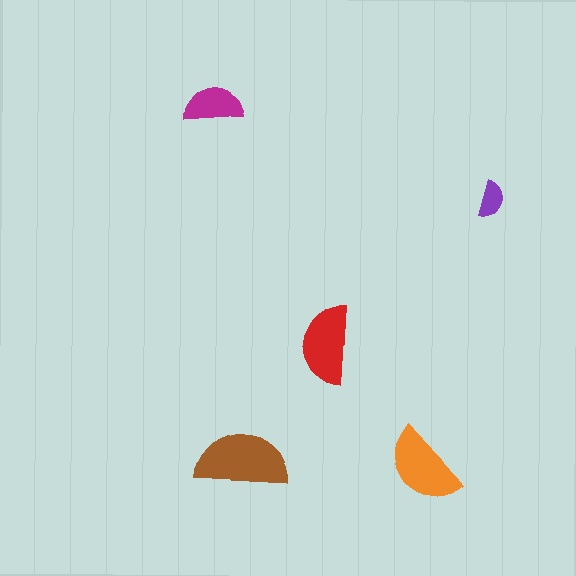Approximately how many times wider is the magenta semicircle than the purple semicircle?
About 1.5 times wider.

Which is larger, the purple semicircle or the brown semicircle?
The brown one.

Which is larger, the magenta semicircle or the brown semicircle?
The brown one.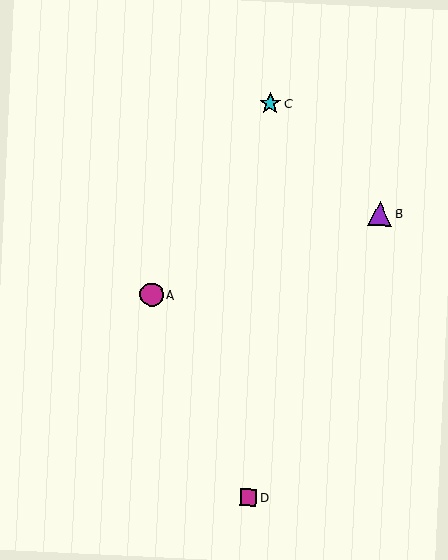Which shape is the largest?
The purple triangle (labeled B) is the largest.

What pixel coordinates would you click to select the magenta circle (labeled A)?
Click at (152, 295) to select the magenta circle A.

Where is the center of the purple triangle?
The center of the purple triangle is at (380, 214).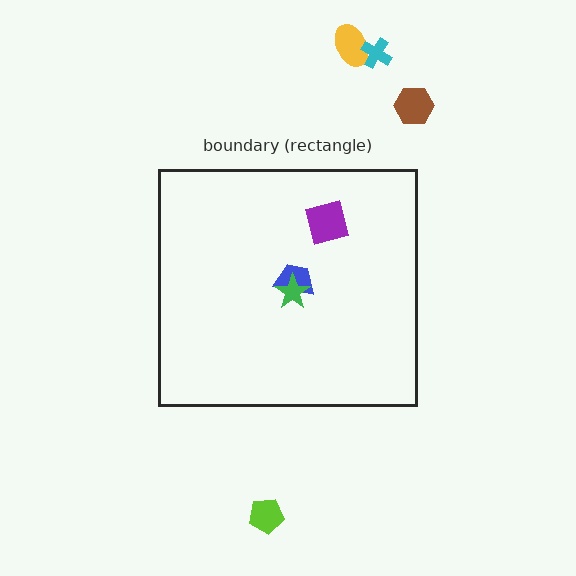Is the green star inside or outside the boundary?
Inside.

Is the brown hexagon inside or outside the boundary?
Outside.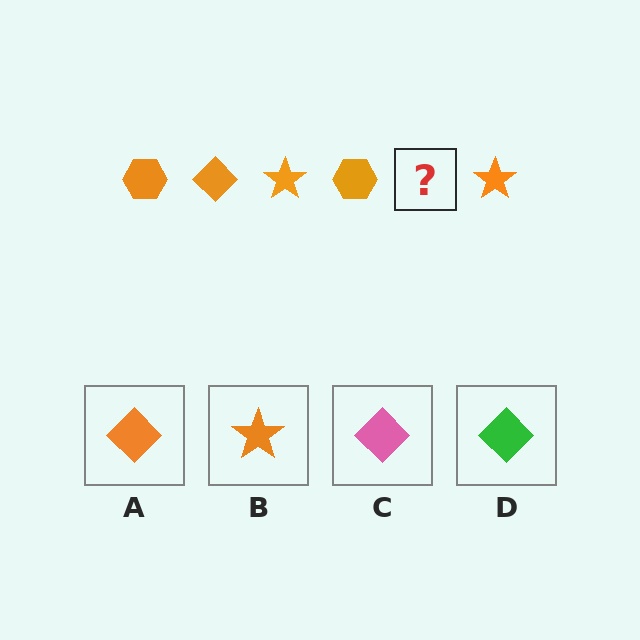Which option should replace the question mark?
Option A.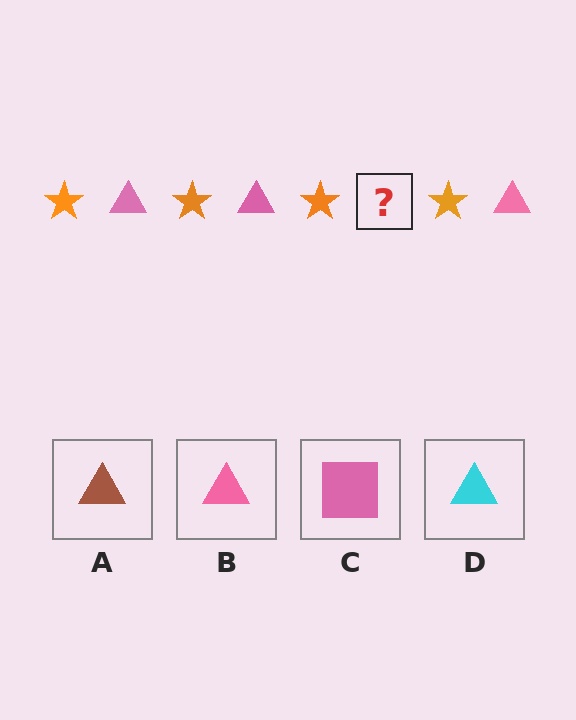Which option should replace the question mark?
Option B.